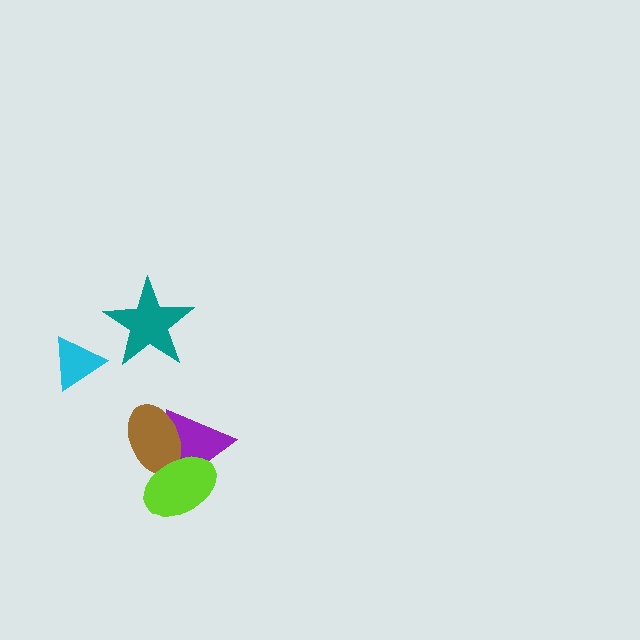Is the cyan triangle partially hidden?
No, no other shape covers it.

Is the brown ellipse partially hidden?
Yes, it is partially covered by another shape.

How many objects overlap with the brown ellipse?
2 objects overlap with the brown ellipse.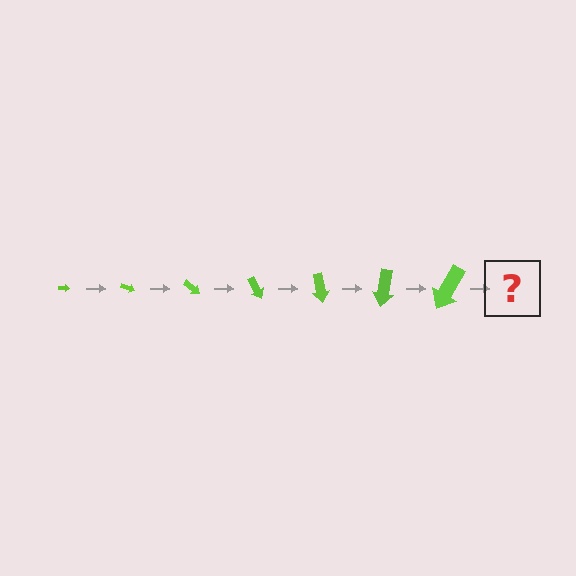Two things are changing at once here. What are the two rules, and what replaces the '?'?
The two rules are that the arrow grows larger each step and it rotates 20 degrees each step. The '?' should be an arrow, larger than the previous one and rotated 140 degrees from the start.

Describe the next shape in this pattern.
It should be an arrow, larger than the previous one and rotated 140 degrees from the start.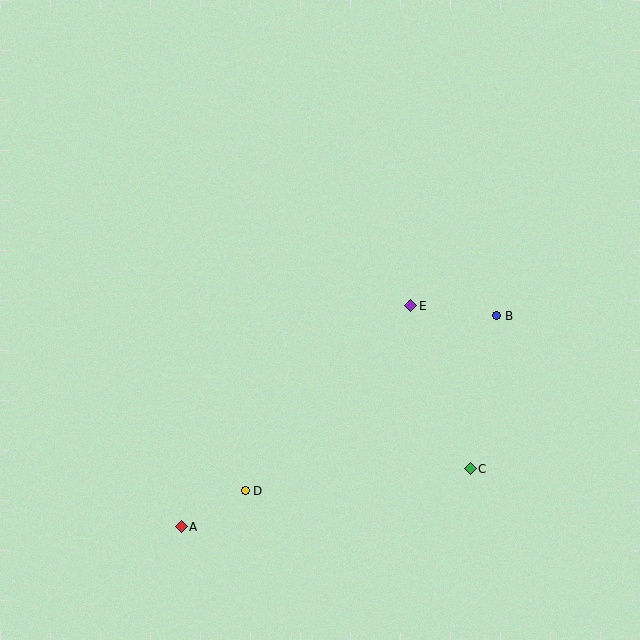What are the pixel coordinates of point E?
Point E is at (411, 306).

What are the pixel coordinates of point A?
Point A is at (181, 527).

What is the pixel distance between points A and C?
The distance between A and C is 295 pixels.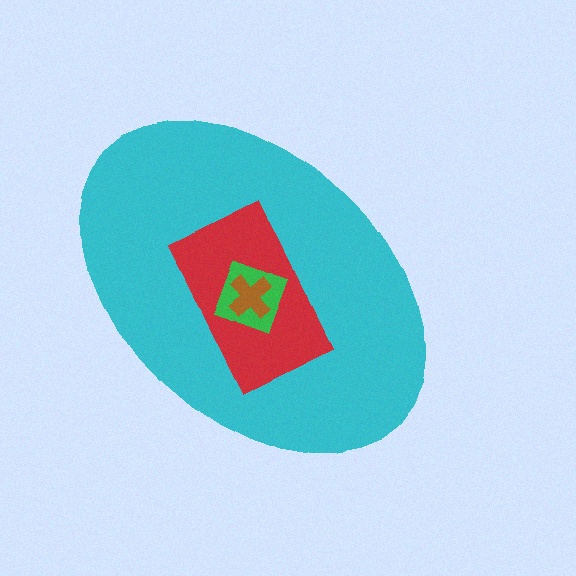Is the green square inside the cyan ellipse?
Yes.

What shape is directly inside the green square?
The brown cross.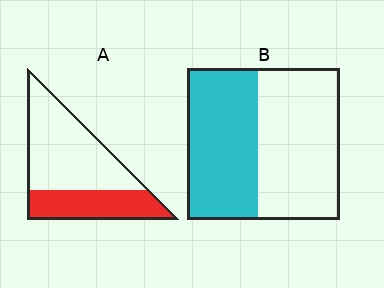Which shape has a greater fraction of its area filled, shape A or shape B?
Shape B.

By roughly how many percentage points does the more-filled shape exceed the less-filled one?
By roughly 10 percentage points (B over A).